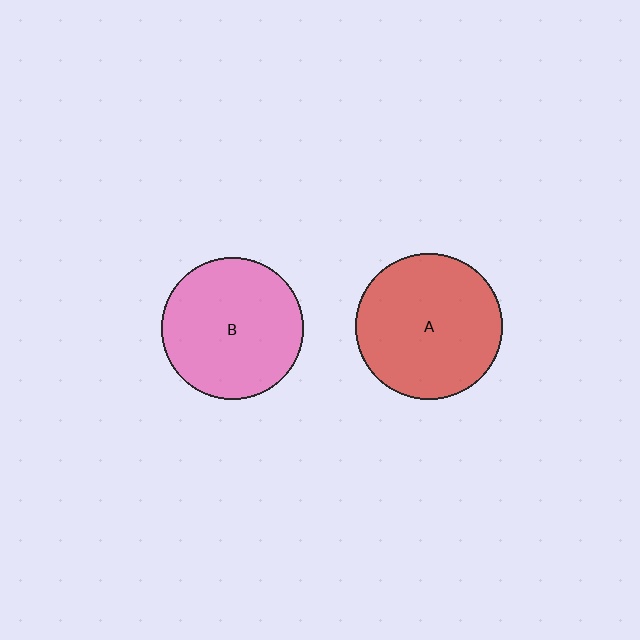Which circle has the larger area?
Circle A (red).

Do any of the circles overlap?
No, none of the circles overlap.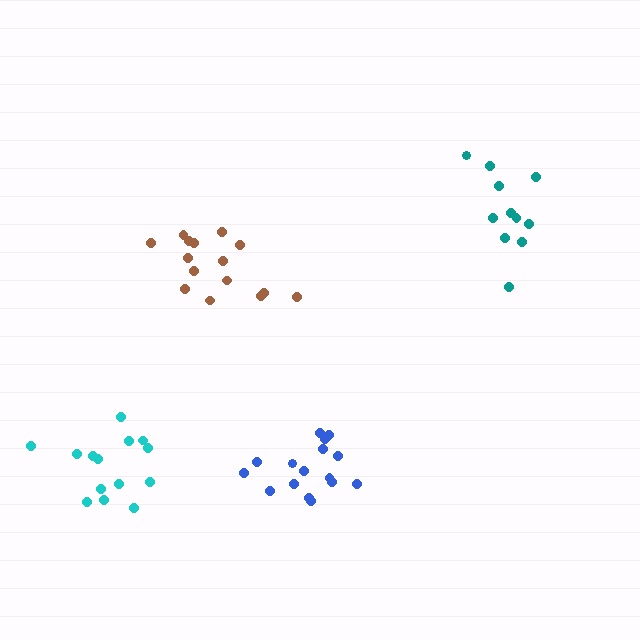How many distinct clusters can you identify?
There are 4 distinct clusters.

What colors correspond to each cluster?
The clusters are colored: brown, teal, cyan, blue.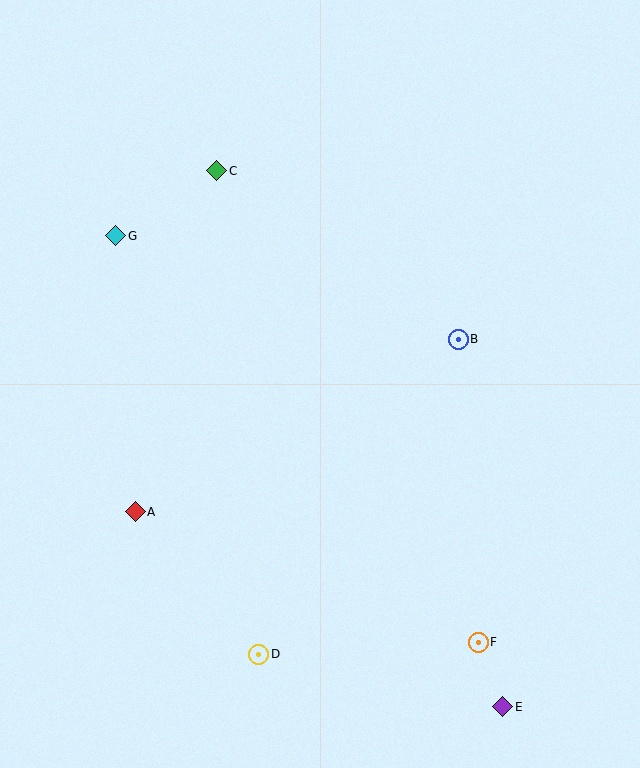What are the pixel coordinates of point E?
Point E is at (503, 707).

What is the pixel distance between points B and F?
The distance between B and F is 303 pixels.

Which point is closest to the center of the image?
Point B at (458, 339) is closest to the center.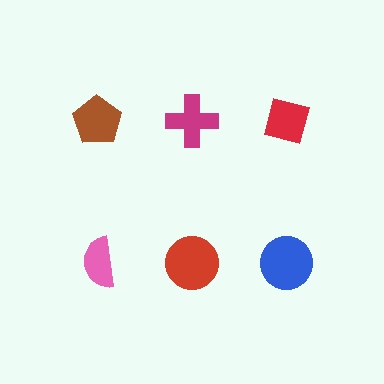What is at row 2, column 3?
A blue circle.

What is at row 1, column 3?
A red square.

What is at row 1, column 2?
A magenta cross.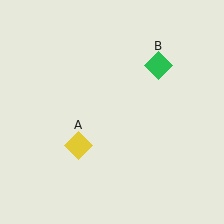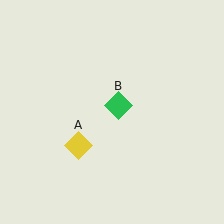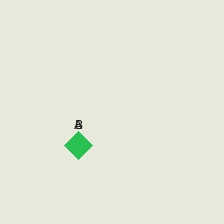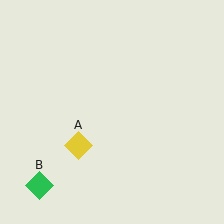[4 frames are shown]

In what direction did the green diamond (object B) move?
The green diamond (object B) moved down and to the left.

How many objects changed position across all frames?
1 object changed position: green diamond (object B).